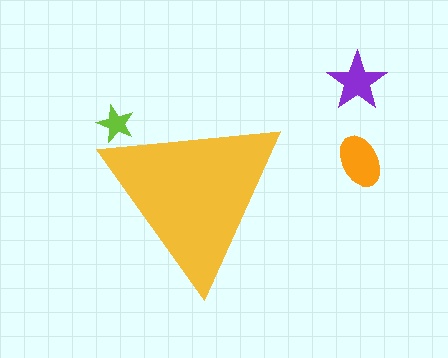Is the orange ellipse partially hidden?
No, the orange ellipse is fully visible.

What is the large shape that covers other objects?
A yellow triangle.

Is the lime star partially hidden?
Yes, the lime star is partially hidden behind the yellow triangle.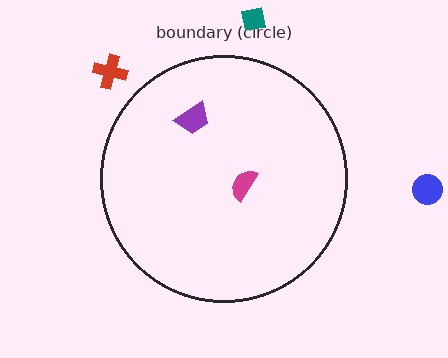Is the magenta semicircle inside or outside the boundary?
Inside.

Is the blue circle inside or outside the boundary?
Outside.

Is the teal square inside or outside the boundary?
Outside.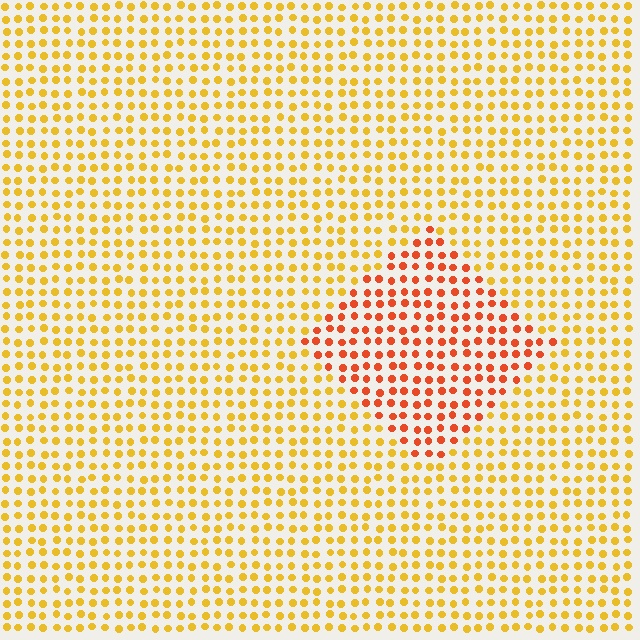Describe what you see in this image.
The image is filled with small yellow elements in a uniform arrangement. A diamond-shaped region is visible where the elements are tinted to a slightly different hue, forming a subtle color boundary.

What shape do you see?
I see a diamond.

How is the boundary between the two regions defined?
The boundary is defined purely by a slight shift in hue (about 36 degrees). Spacing, size, and orientation are identical on both sides.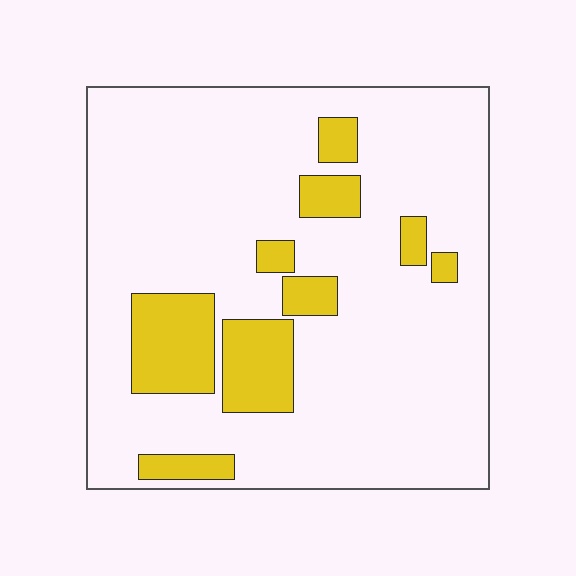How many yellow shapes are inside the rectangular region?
9.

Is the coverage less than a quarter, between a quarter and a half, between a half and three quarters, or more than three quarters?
Less than a quarter.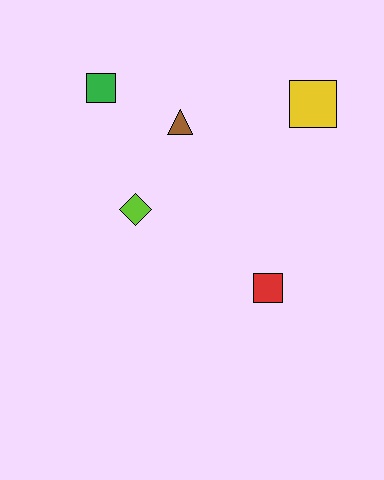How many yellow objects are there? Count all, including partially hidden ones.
There is 1 yellow object.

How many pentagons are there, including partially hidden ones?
There are no pentagons.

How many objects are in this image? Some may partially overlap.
There are 5 objects.